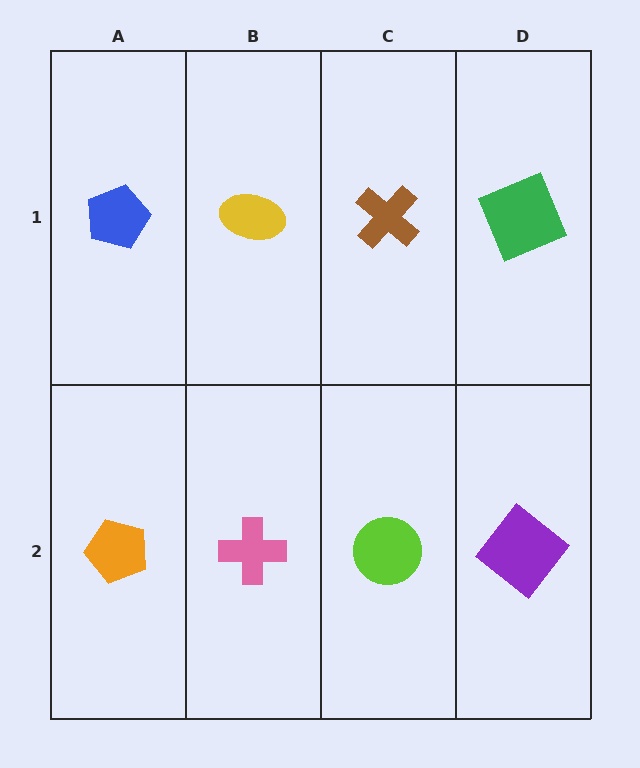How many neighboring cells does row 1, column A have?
2.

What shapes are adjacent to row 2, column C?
A brown cross (row 1, column C), a pink cross (row 2, column B), a purple diamond (row 2, column D).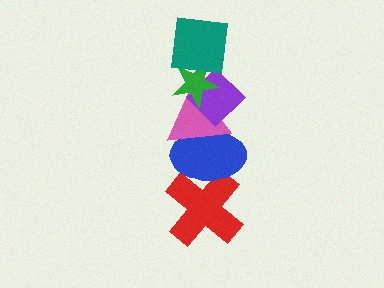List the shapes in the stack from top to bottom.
From top to bottom: the teal square, the green star, the purple diamond, the pink triangle, the blue ellipse, the red cross.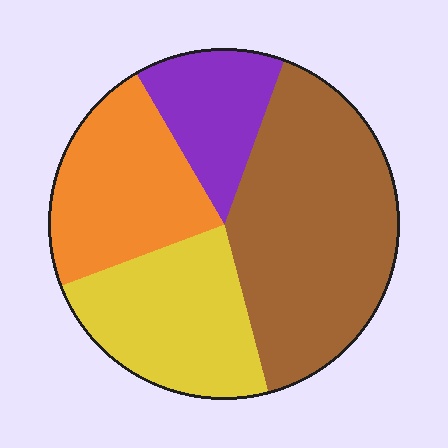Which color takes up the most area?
Brown, at roughly 40%.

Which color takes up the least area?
Purple, at roughly 15%.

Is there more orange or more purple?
Orange.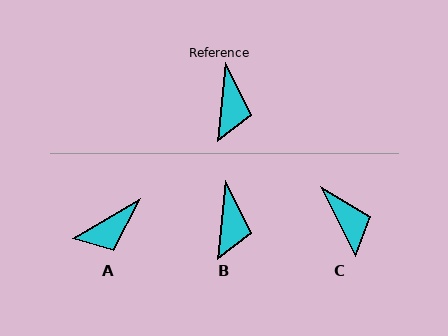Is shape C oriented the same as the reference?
No, it is off by about 33 degrees.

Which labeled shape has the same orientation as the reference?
B.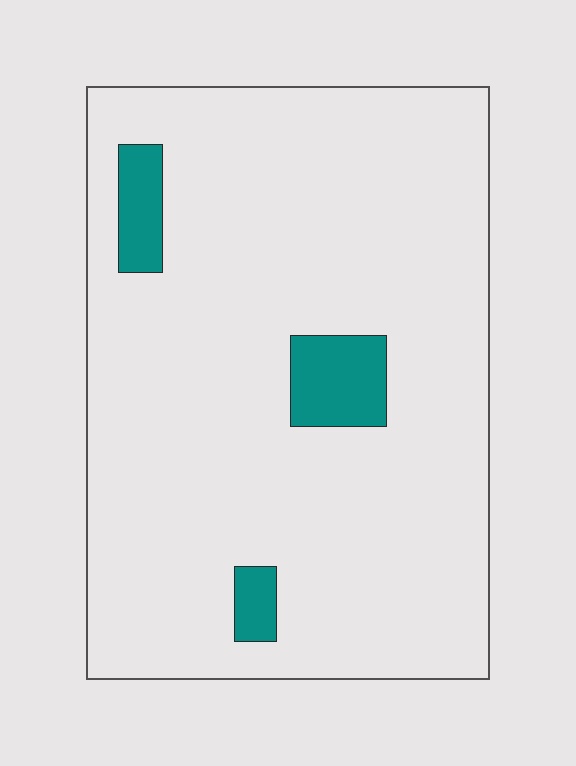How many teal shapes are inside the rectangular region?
3.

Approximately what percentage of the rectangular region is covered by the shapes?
Approximately 5%.